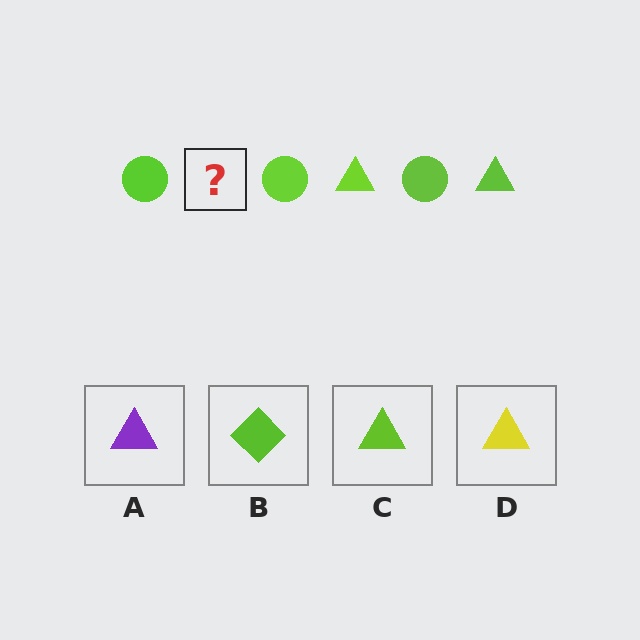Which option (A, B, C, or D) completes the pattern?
C.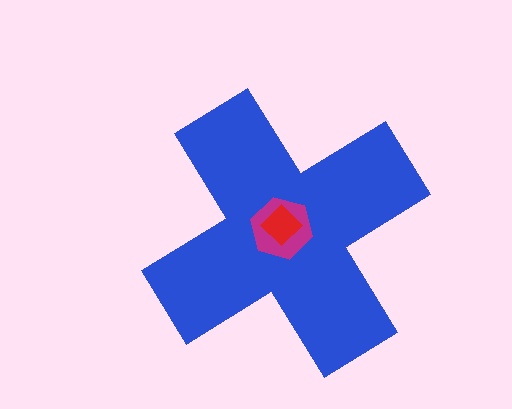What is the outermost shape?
The blue cross.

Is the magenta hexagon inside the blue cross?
Yes.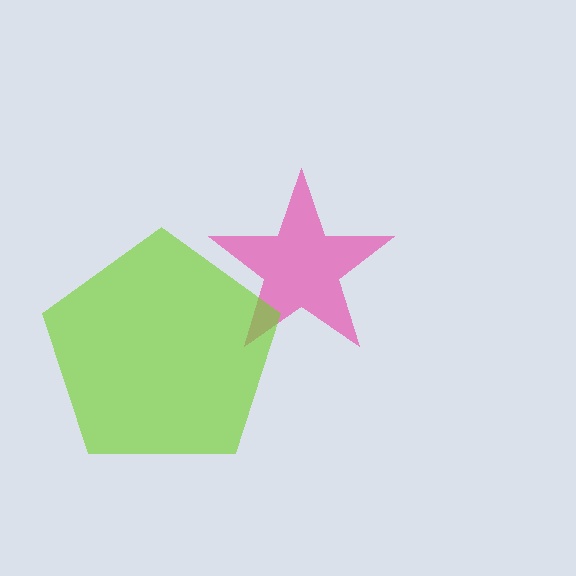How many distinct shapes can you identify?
There are 2 distinct shapes: a pink star, a lime pentagon.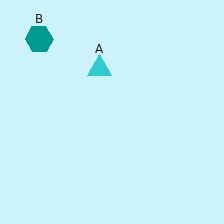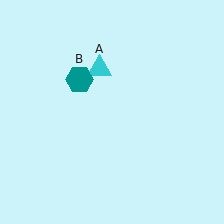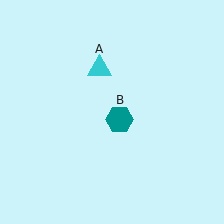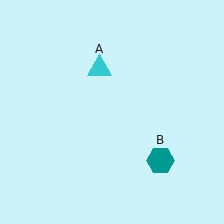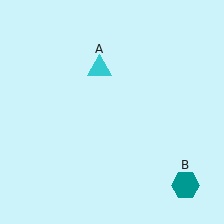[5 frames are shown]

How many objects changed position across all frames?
1 object changed position: teal hexagon (object B).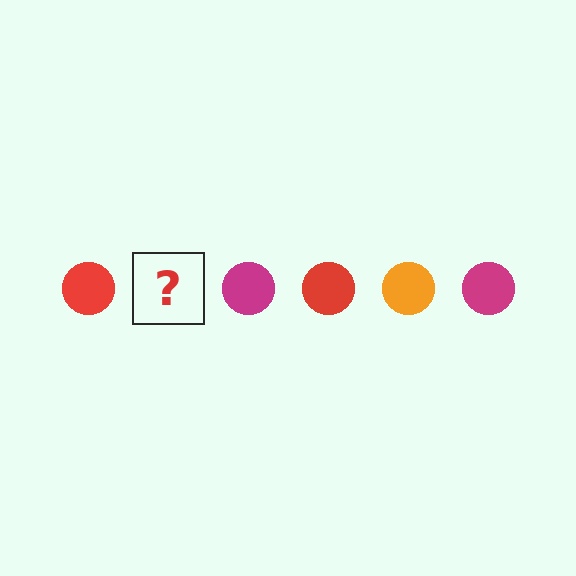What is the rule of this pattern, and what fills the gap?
The rule is that the pattern cycles through red, orange, magenta circles. The gap should be filled with an orange circle.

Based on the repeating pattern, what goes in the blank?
The blank should be an orange circle.